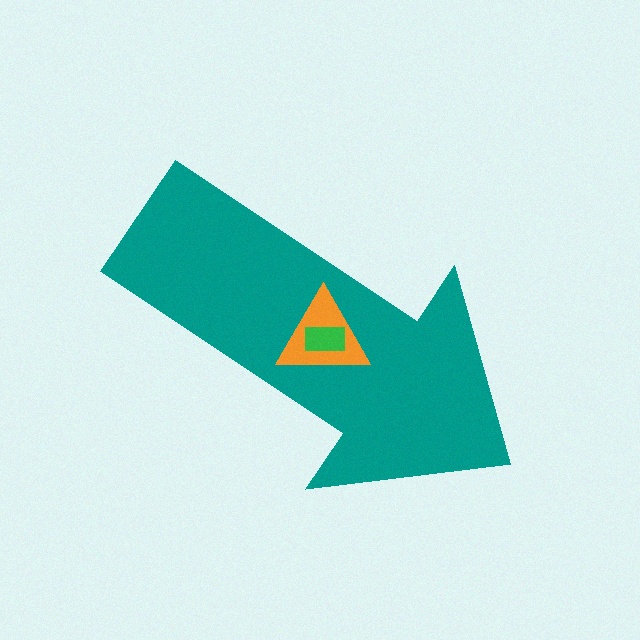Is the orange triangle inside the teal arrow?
Yes.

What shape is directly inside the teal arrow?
The orange triangle.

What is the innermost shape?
The green rectangle.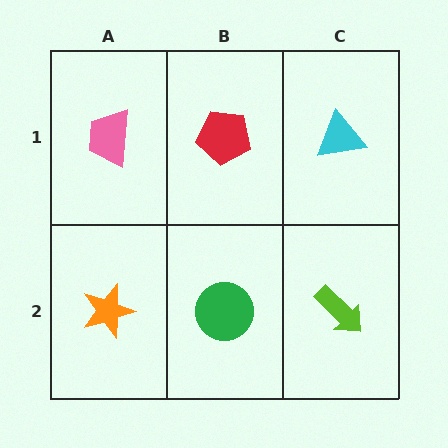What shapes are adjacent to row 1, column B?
A green circle (row 2, column B), a pink trapezoid (row 1, column A), a cyan triangle (row 1, column C).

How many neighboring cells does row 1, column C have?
2.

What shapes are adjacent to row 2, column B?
A red pentagon (row 1, column B), an orange star (row 2, column A), a lime arrow (row 2, column C).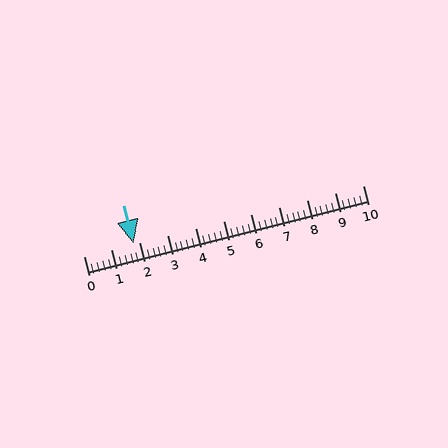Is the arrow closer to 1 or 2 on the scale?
The arrow is closer to 2.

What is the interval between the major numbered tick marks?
The major tick marks are spaced 1 units apart.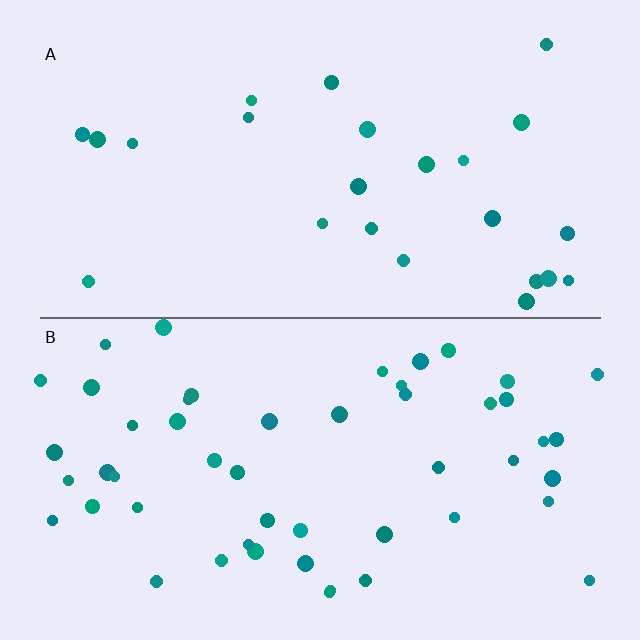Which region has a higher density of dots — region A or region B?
B (the bottom).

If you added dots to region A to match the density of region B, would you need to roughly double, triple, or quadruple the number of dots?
Approximately double.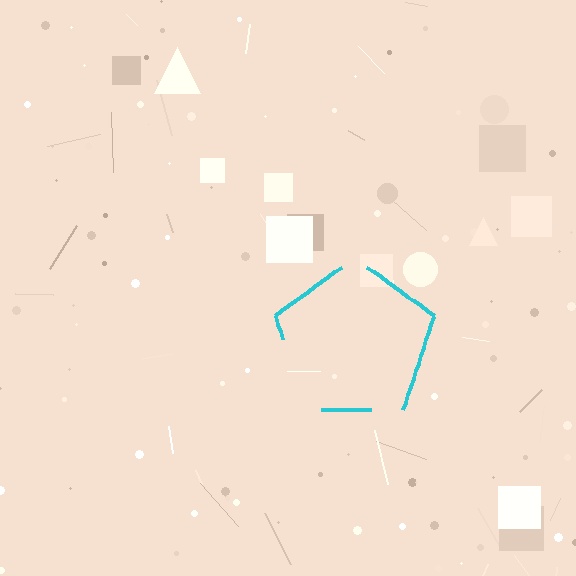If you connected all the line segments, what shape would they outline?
They would outline a pentagon.